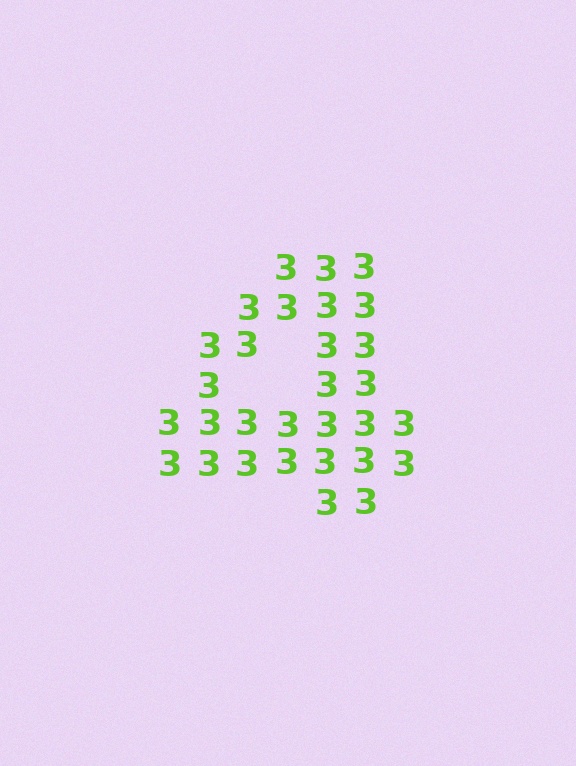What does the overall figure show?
The overall figure shows the digit 4.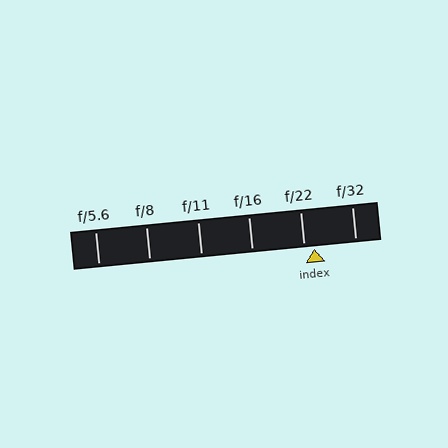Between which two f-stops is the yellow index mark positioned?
The index mark is between f/22 and f/32.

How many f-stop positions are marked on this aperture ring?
There are 6 f-stop positions marked.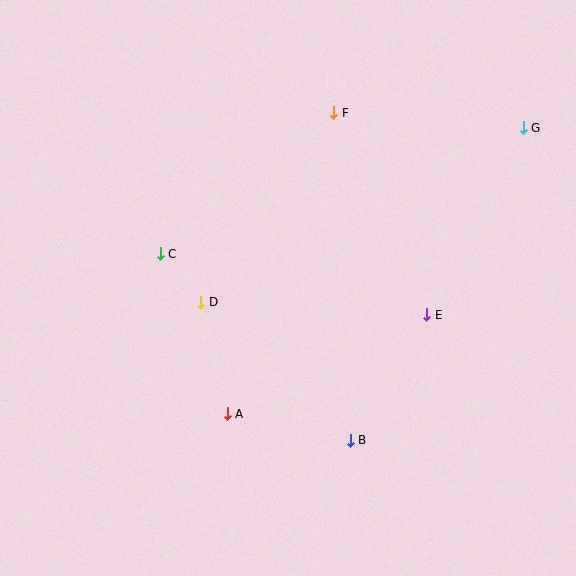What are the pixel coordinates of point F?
Point F is at (334, 113).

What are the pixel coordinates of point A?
Point A is at (227, 414).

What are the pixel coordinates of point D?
Point D is at (201, 302).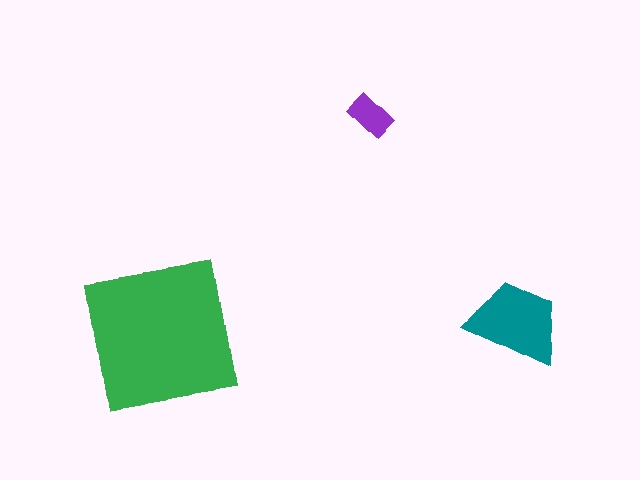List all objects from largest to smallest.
The green square, the teal trapezoid, the purple rectangle.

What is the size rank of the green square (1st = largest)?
1st.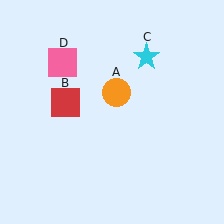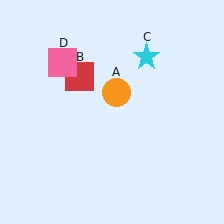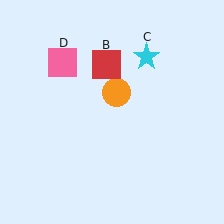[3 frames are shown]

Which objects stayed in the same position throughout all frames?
Orange circle (object A) and cyan star (object C) and pink square (object D) remained stationary.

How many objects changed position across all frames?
1 object changed position: red square (object B).